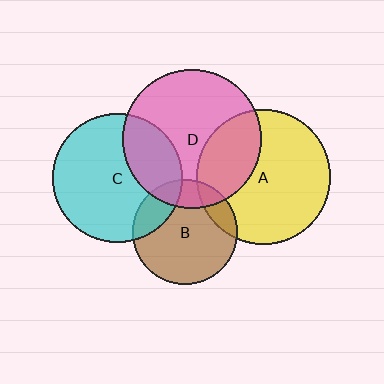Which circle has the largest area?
Circle D (pink).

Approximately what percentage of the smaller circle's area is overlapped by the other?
Approximately 15%.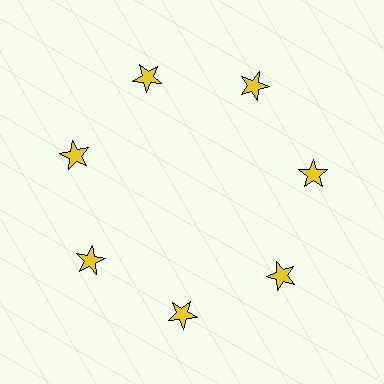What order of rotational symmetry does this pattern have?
This pattern has 7-fold rotational symmetry.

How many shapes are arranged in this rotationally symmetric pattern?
There are 7 shapes, arranged in 7 groups of 1.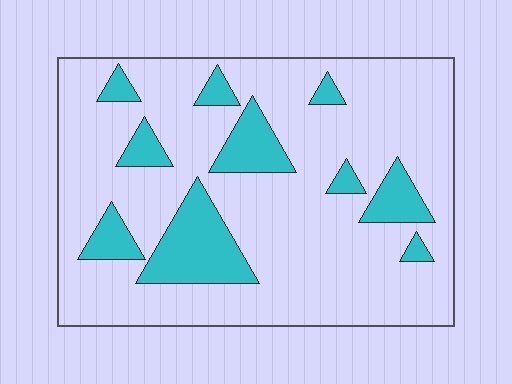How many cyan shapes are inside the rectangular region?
10.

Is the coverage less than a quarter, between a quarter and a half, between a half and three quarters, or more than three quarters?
Less than a quarter.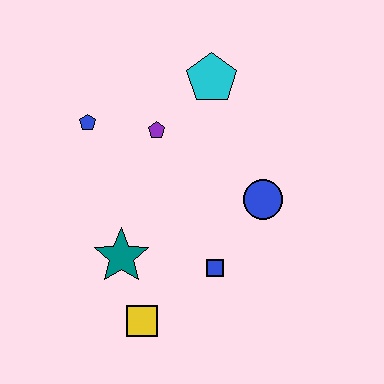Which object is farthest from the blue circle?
The blue pentagon is farthest from the blue circle.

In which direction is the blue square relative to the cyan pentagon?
The blue square is below the cyan pentagon.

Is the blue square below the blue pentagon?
Yes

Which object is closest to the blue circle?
The blue square is closest to the blue circle.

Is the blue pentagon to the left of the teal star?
Yes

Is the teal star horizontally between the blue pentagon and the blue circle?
Yes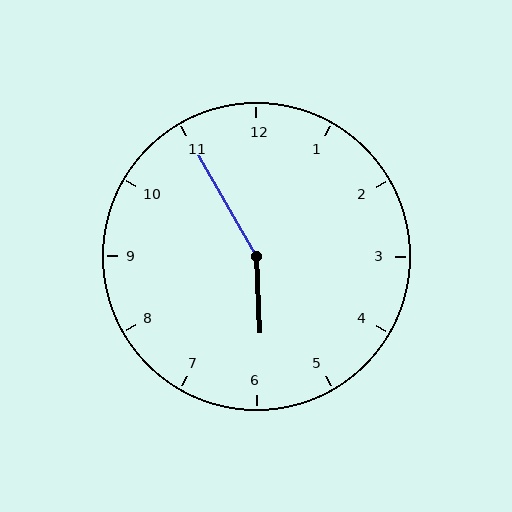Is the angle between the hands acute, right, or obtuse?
It is obtuse.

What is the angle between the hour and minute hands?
Approximately 152 degrees.